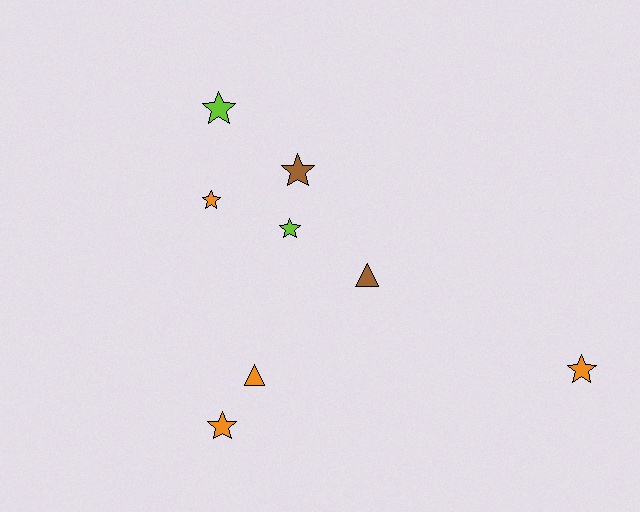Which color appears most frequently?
Orange, with 4 objects.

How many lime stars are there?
There are 2 lime stars.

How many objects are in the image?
There are 8 objects.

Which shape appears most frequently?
Star, with 6 objects.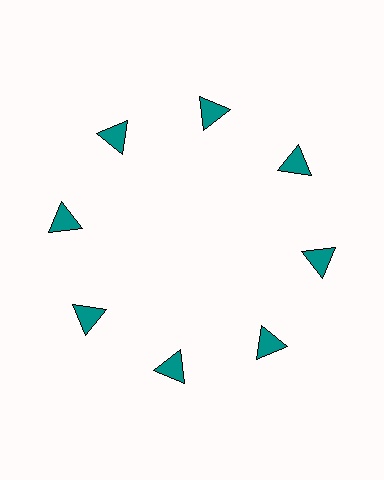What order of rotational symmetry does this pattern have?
This pattern has 8-fold rotational symmetry.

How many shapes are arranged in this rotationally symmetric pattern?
There are 8 shapes, arranged in 8 groups of 1.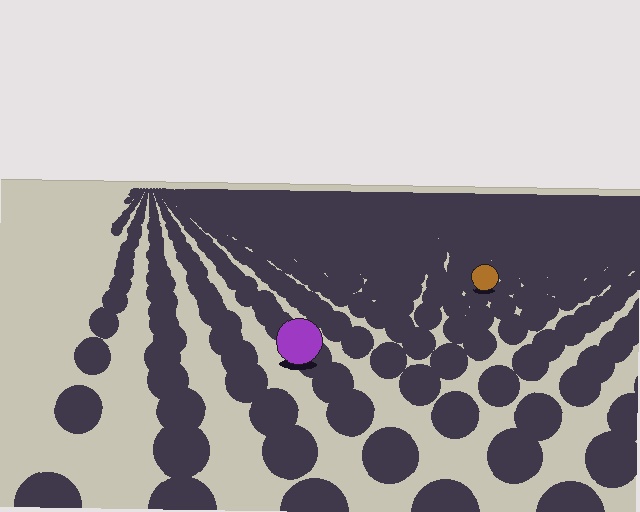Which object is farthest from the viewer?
The brown circle is farthest from the viewer. It appears smaller and the ground texture around it is denser.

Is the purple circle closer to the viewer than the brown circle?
Yes. The purple circle is closer — you can tell from the texture gradient: the ground texture is coarser near it.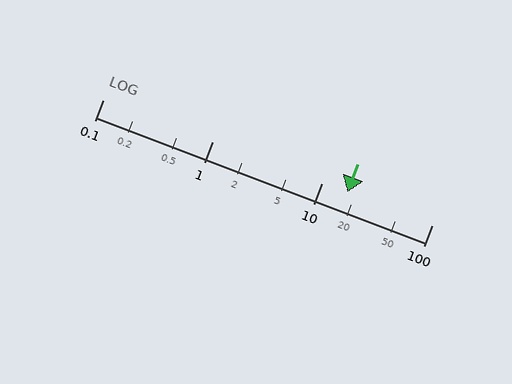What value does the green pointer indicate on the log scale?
The pointer indicates approximately 17.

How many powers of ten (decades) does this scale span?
The scale spans 3 decades, from 0.1 to 100.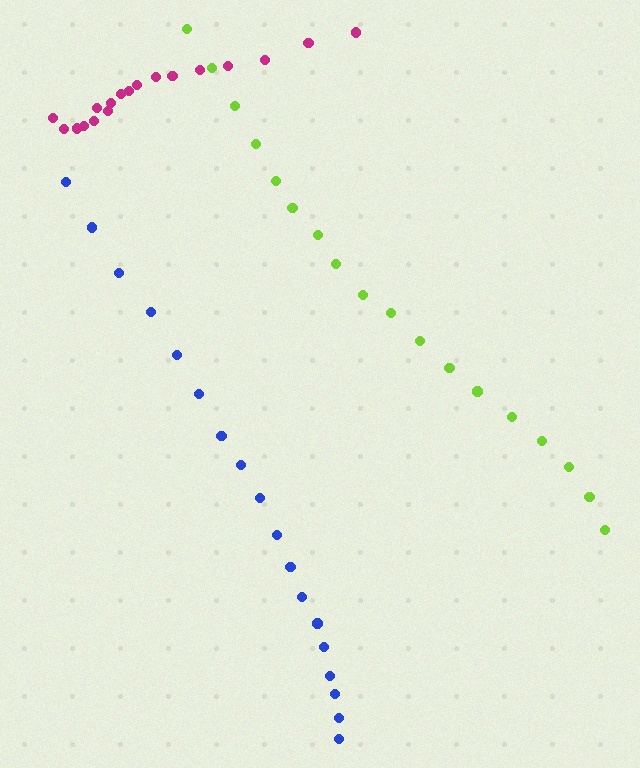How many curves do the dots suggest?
There are 3 distinct paths.